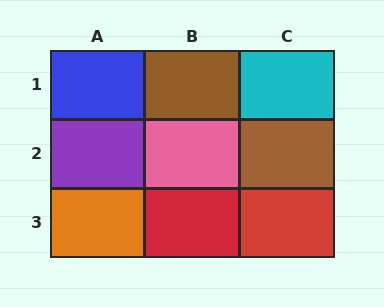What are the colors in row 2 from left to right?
Purple, pink, brown.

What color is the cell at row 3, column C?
Red.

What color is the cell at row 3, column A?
Orange.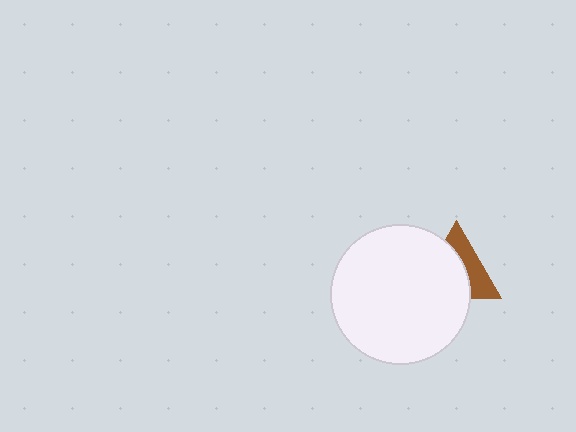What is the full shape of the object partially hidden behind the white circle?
The partially hidden object is a brown triangle.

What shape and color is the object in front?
The object in front is a white circle.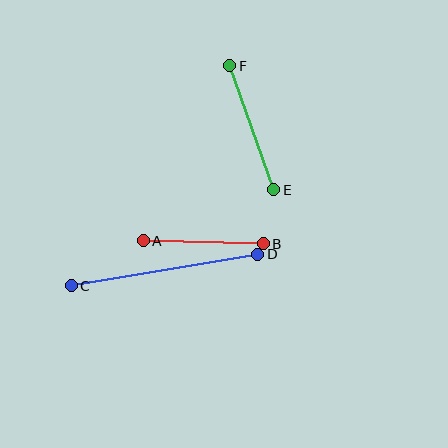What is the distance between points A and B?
The distance is approximately 120 pixels.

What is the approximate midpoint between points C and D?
The midpoint is at approximately (164, 270) pixels.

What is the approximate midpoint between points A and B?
The midpoint is at approximately (203, 242) pixels.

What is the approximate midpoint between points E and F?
The midpoint is at approximately (252, 128) pixels.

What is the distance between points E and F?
The distance is approximately 132 pixels.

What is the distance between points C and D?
The distance is approximately 189 pixels.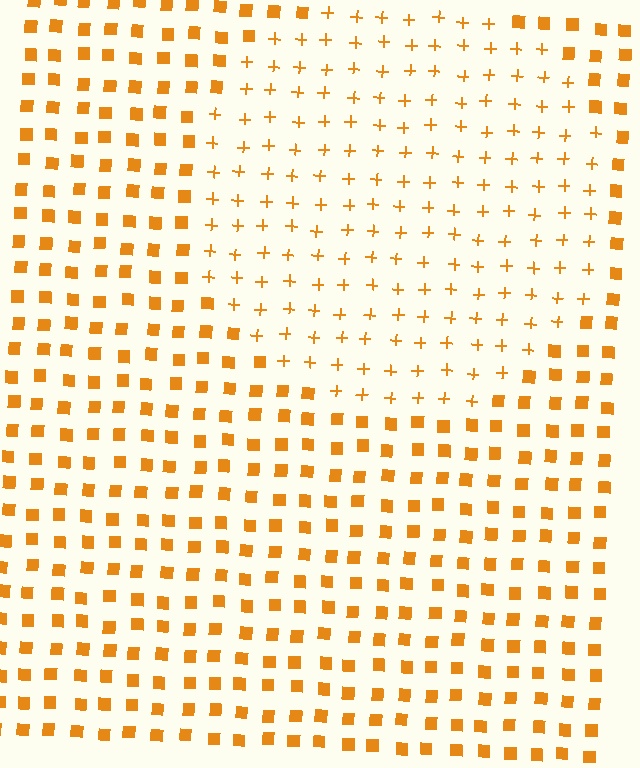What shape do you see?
I see a circle.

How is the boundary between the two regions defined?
The boundary is defined by a change in element shape: plus signs inside vs. squares outside. All elements share the same color and spacing.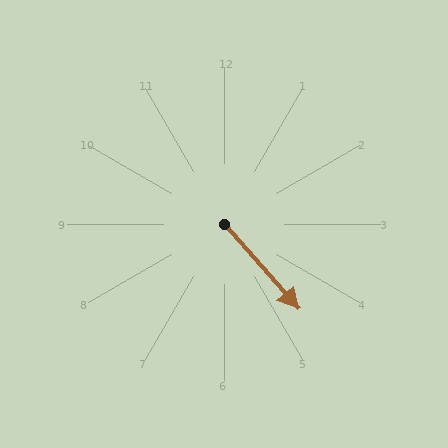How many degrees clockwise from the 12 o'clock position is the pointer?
Approximately 139 degrees.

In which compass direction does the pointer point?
Southeast.